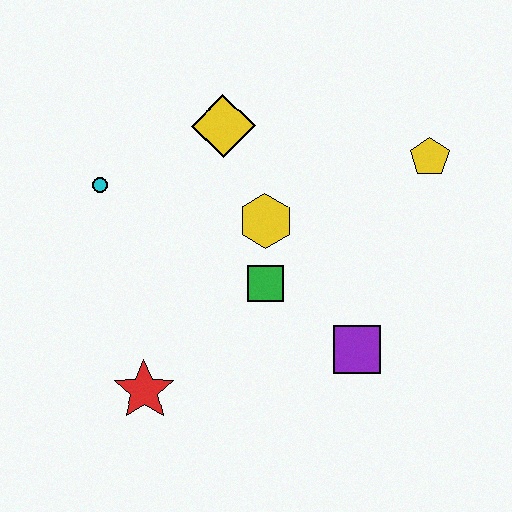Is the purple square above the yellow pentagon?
No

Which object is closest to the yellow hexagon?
The green square is closest to the yellow hexagon.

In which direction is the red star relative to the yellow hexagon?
The red star is below the yellow hexagon.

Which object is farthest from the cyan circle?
The yellow pentagon is farthest from the cyan circle.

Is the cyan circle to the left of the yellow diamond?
Yes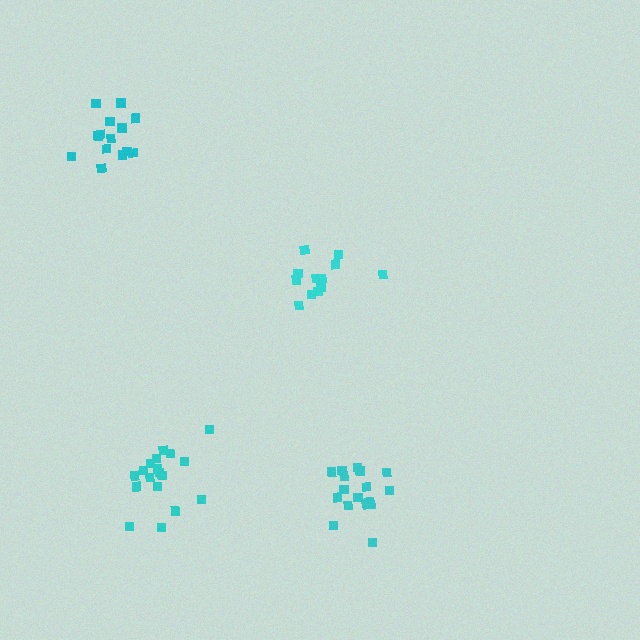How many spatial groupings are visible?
There are 4 spatial groupings.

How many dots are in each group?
Group 1: 14 dots, Group 2: 18 dots, Group 3: 18 dots, Group 4: 12 dots (62 total).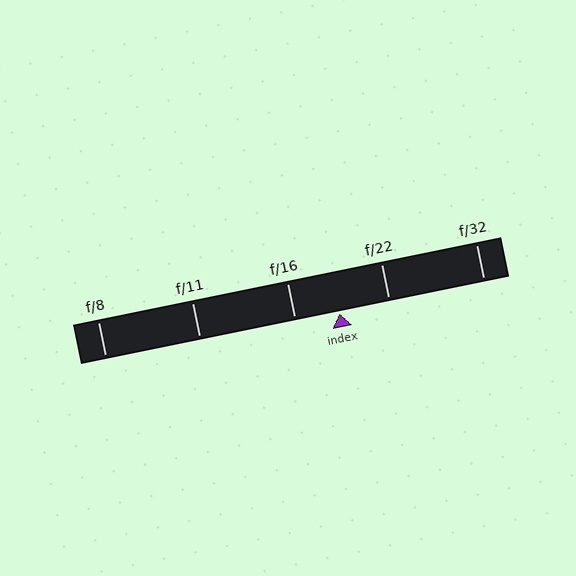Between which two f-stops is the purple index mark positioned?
The index mark is between f/16 and f/22.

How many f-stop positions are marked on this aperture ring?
There are 5 f-stop positions marked.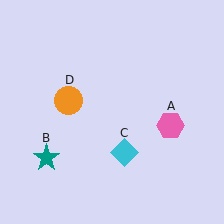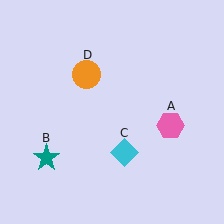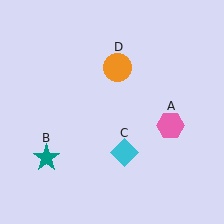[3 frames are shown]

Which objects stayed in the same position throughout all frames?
Pink hexagon (object A) and teal star (object B) and cyan diamond (object C) remained stationary.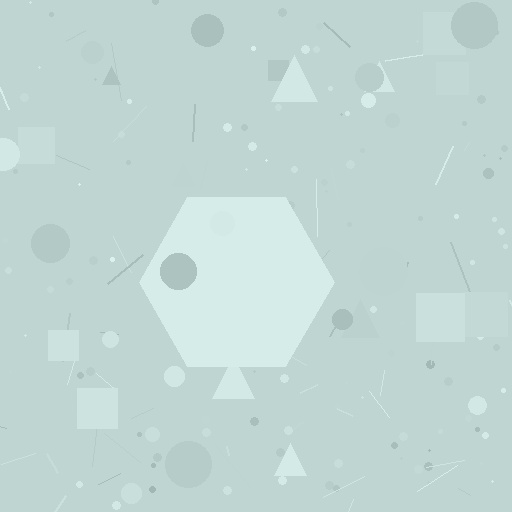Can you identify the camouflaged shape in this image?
The camouflaged shape is a hexagon.